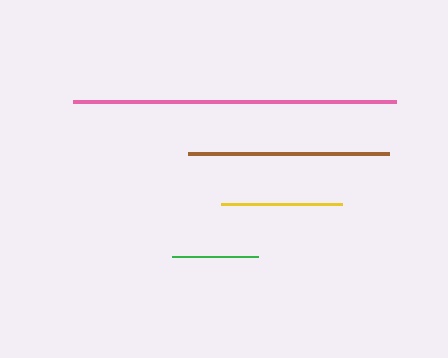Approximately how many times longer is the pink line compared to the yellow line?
The pink line is approximately 2.7 times the length of the yellow line.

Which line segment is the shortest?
The green line is the shortest at approximately 86 pixels.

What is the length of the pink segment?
The pink segment is approximately 323 pixels long.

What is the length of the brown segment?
The brown segment is approximately 201 pixels long.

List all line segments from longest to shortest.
From longest to shortest: pink, brown, yellow, green.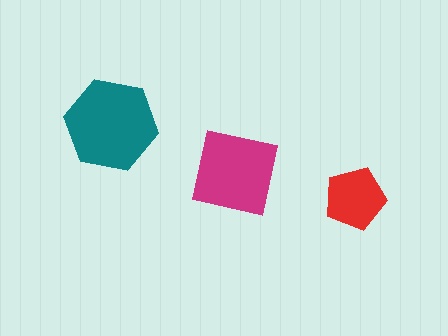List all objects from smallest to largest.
The red pentagon, the magenta square, the teal hexagon.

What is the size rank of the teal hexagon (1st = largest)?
1st.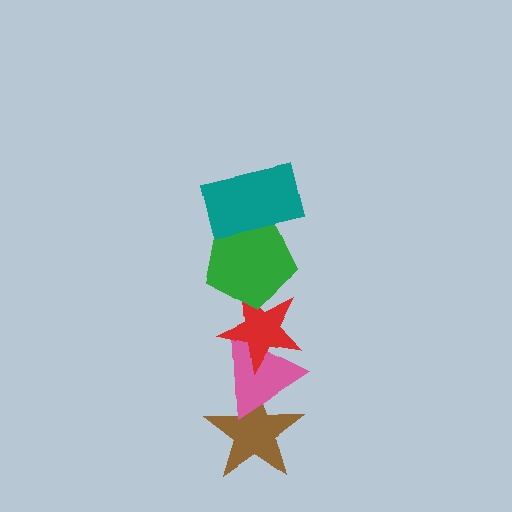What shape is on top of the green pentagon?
The teal rectangle is on top of the green pentagon.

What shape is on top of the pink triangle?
The red star is on top of the pink triangle.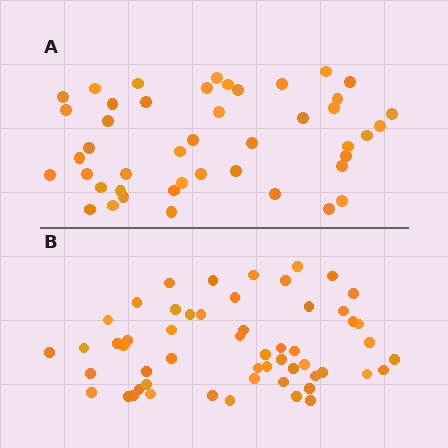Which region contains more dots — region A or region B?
Region B (the bottom region) has more dots.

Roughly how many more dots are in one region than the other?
Region B has roughly 10 or so more dots than region A.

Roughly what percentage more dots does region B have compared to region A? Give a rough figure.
About 20% more.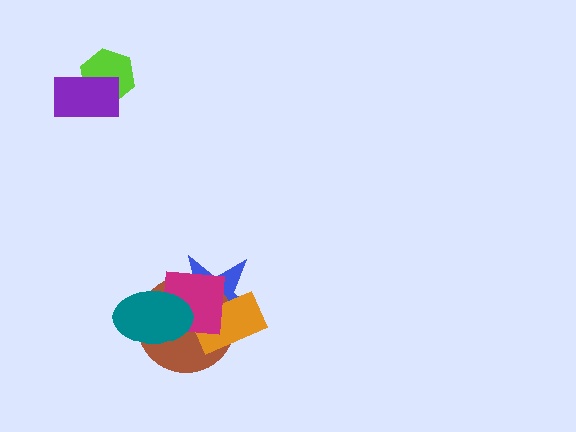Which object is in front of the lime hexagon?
The purple rectangle is in front of the lime hexagon.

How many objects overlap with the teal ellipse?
3 objects overlap with the teal ellipse.